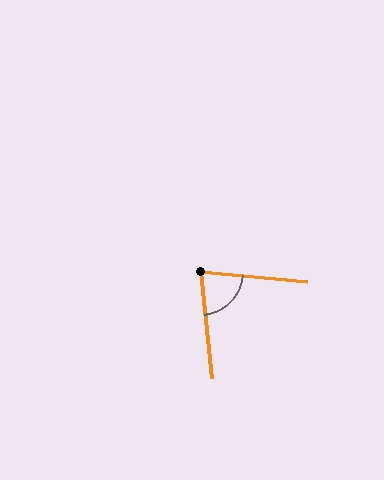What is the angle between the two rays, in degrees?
Approximately 79 degrees.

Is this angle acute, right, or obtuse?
It is acute.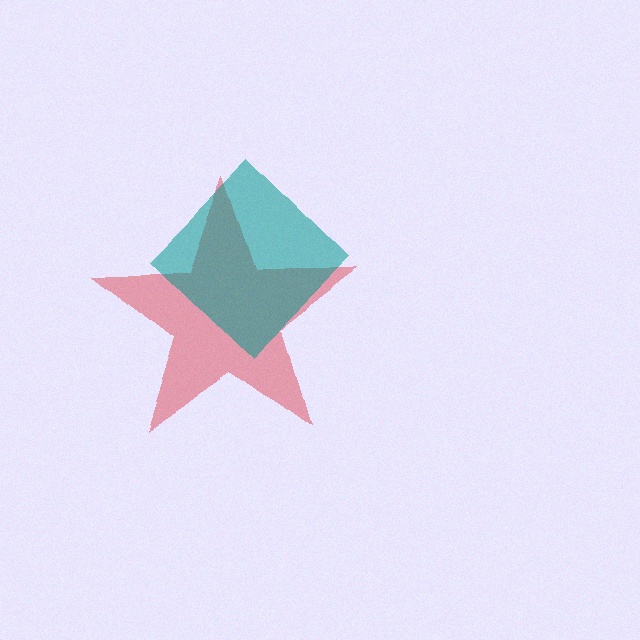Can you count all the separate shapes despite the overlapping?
Yes, there are 2 separate shapes.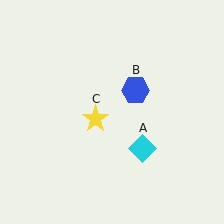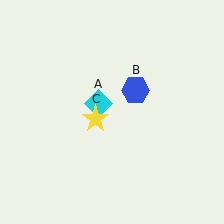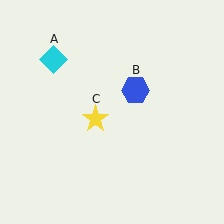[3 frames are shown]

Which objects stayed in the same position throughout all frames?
Blue hexagon (object B) and yellow star (object C) remained stationary.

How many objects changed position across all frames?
1 object changed position: cyan diamond (object A).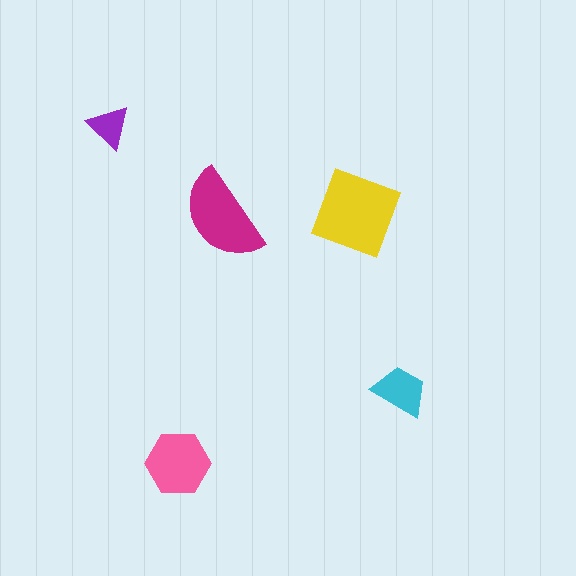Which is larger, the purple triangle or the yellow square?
The yellow square.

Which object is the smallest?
The purple triangle.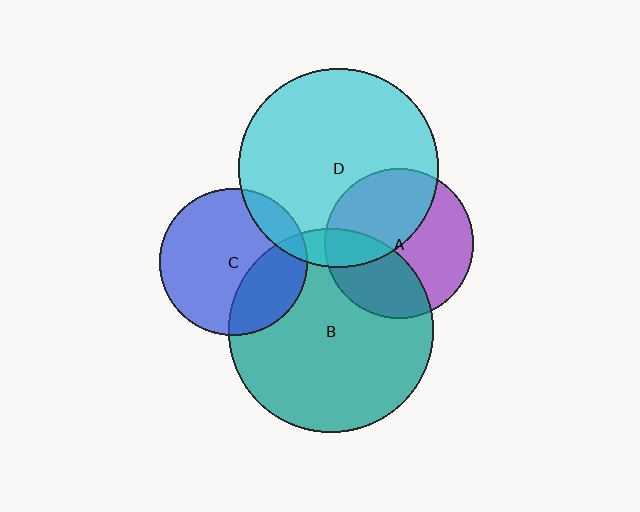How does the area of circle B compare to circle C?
Approximately 1.9 times.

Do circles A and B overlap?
Yes.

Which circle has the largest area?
Circle B (teal).